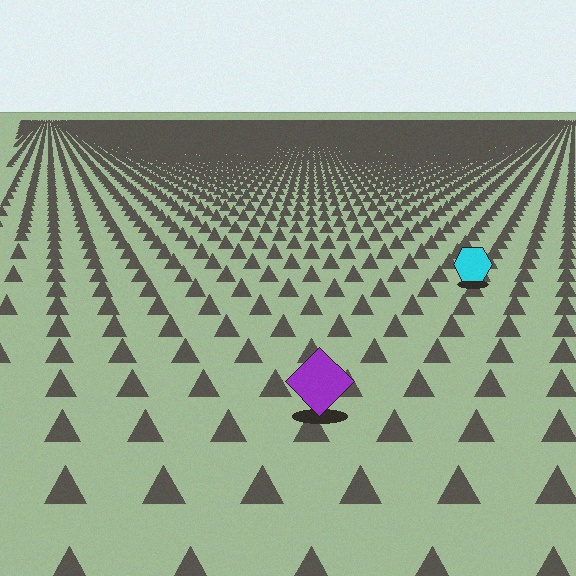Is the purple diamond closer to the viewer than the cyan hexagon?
Yes. The purple diamond is closer — you can tell from the texture gradient: the ground texture is coarser near it.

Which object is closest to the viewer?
The purple diamond is closest. The texture marks near it are larger and more spread out.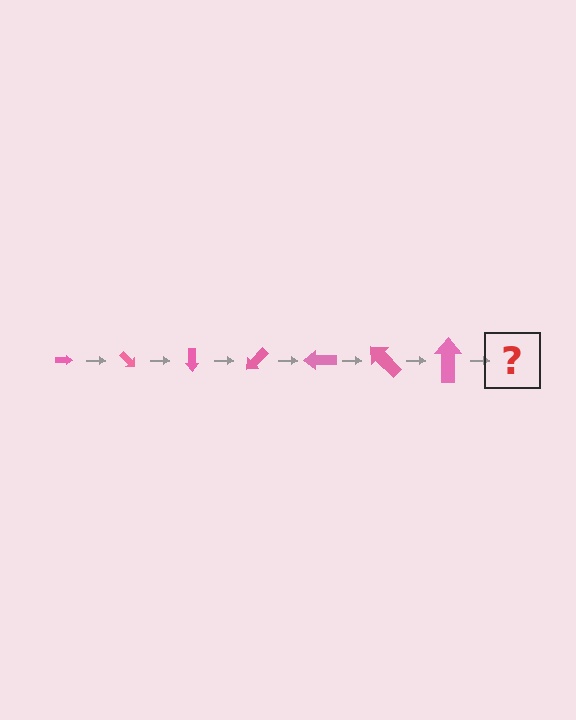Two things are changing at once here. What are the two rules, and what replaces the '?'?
The two rules are that the arrow grows larger each step and it rotates 45 degrees each step. The '?' should be an arrow, larger than the previous one and rotated 315 degrees from the start.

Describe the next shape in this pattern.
It should be an arrow, larger than the previous one and rotated 315 degrees from the start.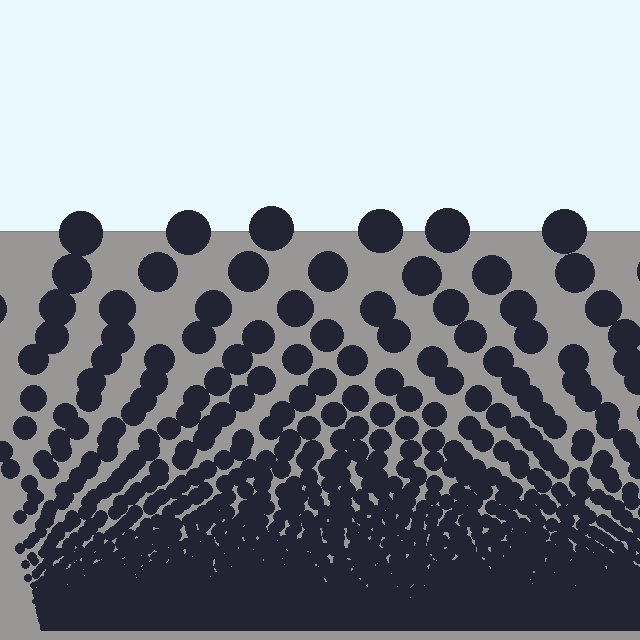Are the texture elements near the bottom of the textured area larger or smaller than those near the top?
Smaller. The gradient is inverted — elements near the bottom are smaller and denser.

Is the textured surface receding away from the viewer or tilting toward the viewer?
The surface appears to tilt toward the viewer. Texture elements get larger and sparser toward the top.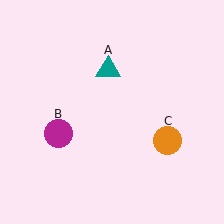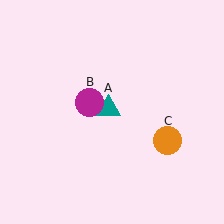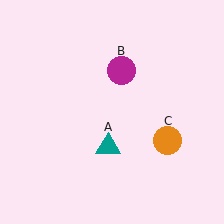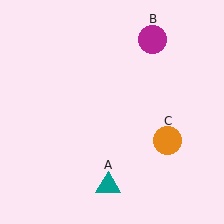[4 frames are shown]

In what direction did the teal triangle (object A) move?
The teal triangle (object A) moved down.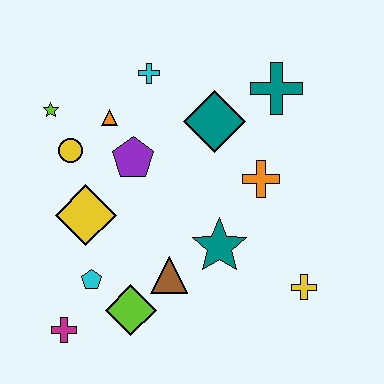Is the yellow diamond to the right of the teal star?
No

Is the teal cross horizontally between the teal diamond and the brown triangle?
No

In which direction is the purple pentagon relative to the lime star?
The purple pentagon is to the right of the lime star.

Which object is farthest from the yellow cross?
The lime star is farthest from the yellow cross.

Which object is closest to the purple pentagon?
The orange triangle is closest to the purple pentagon.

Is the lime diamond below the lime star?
Yes